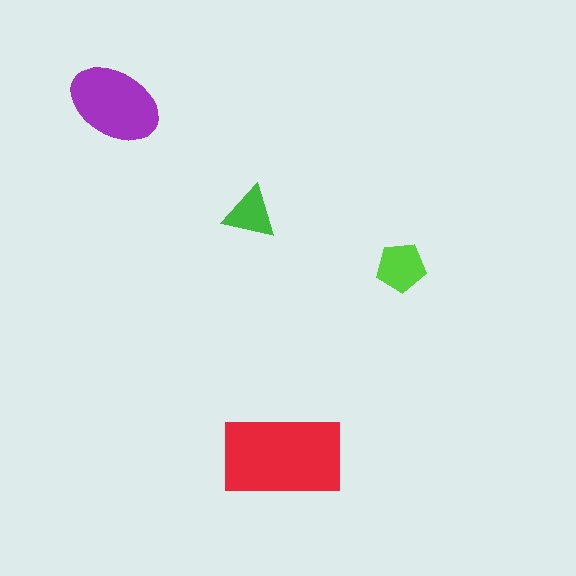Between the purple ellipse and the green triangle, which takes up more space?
The purple ellipse.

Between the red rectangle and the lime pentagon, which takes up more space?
The red rectangle.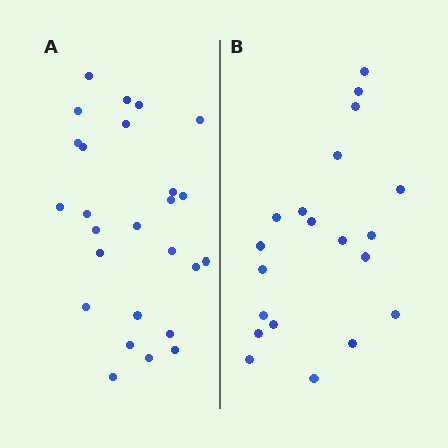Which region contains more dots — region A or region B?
Region A (the left region) has more dots.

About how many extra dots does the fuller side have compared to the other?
Region A has about 6 more dots than region B.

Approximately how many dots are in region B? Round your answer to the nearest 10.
About 20 dots.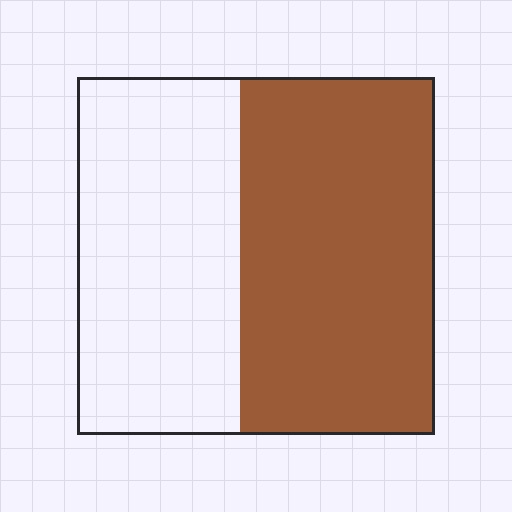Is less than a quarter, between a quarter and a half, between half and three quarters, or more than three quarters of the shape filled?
Between half and three quarters.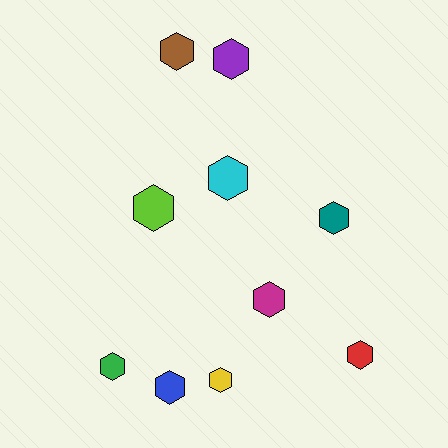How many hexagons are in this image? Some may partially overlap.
There are 10 hexagons.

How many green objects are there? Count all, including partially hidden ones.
There is 1 green object.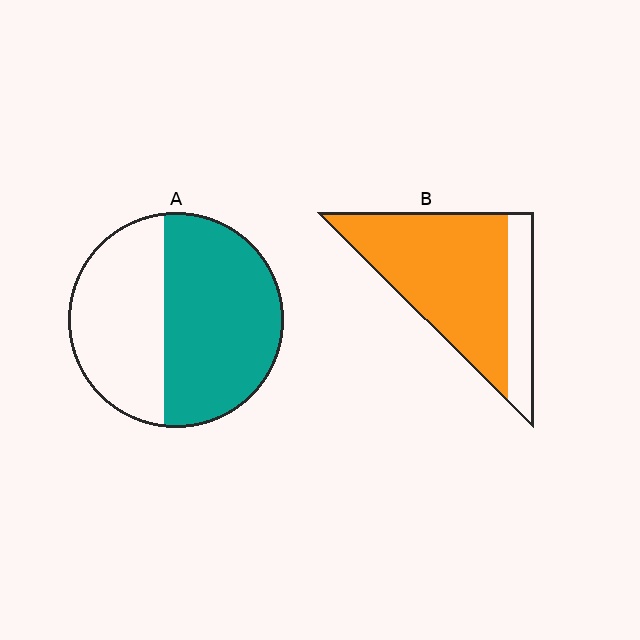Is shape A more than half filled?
Yes.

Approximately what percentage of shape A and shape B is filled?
A is approximately 55% and B is approximately 80%.